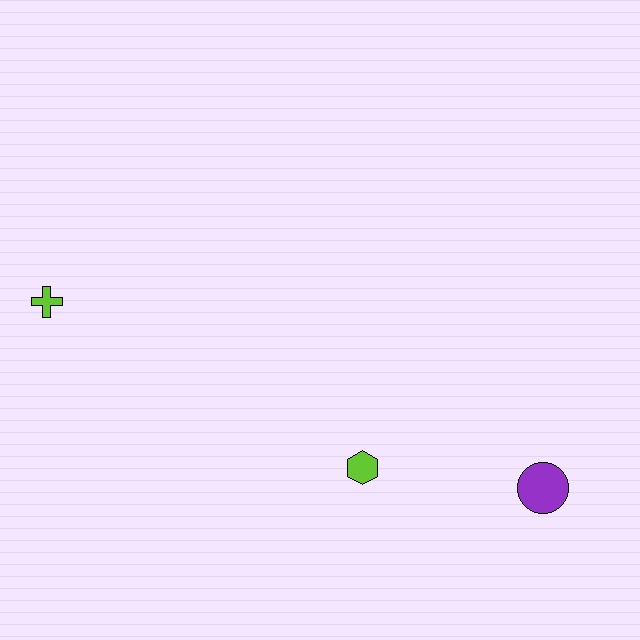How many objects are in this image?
There are 3 objects.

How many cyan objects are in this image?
There are no cyan objects.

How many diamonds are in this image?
There are no diamonds.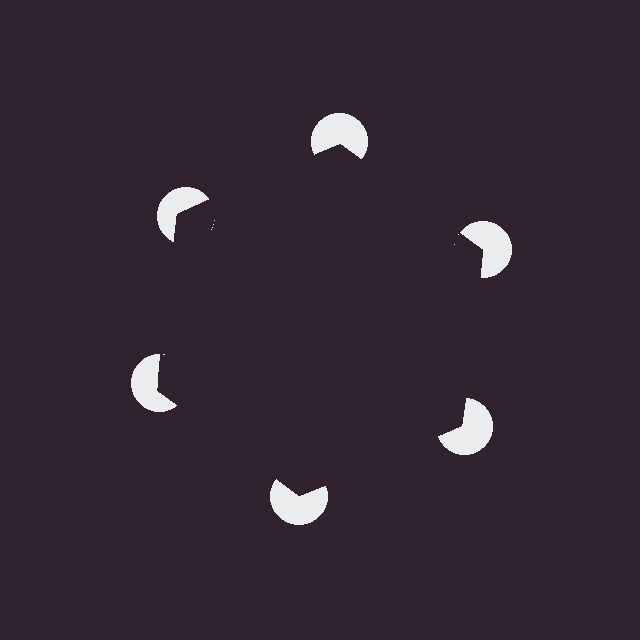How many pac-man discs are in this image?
There are 6 — one at each vertex of the illusory hexagon.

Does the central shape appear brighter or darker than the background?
It typically appears slightly darker than the background, even though no actual brightness change is drawn.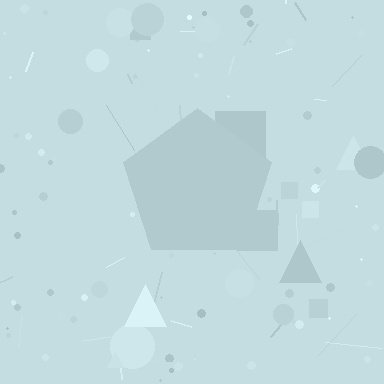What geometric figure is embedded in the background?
A pentagon is embedded in the background.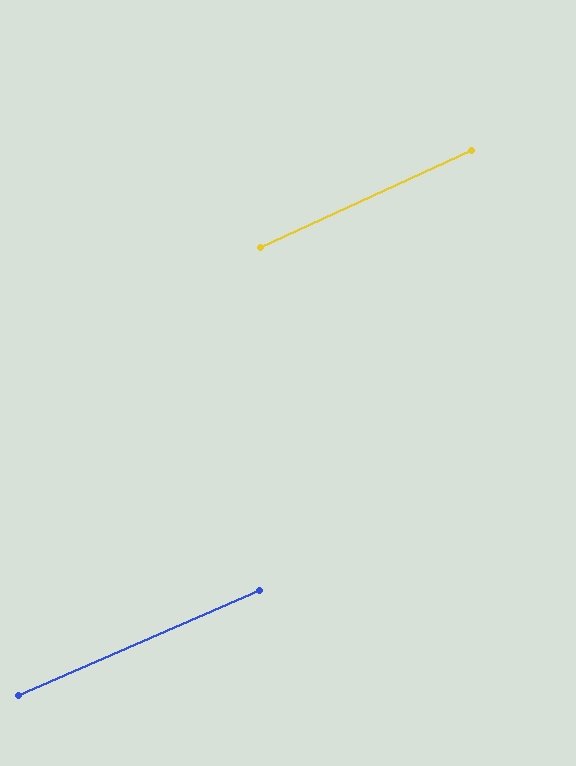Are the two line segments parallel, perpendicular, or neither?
Parallel — their directions differ by only 1.3°.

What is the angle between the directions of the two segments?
Approximately 1 degree.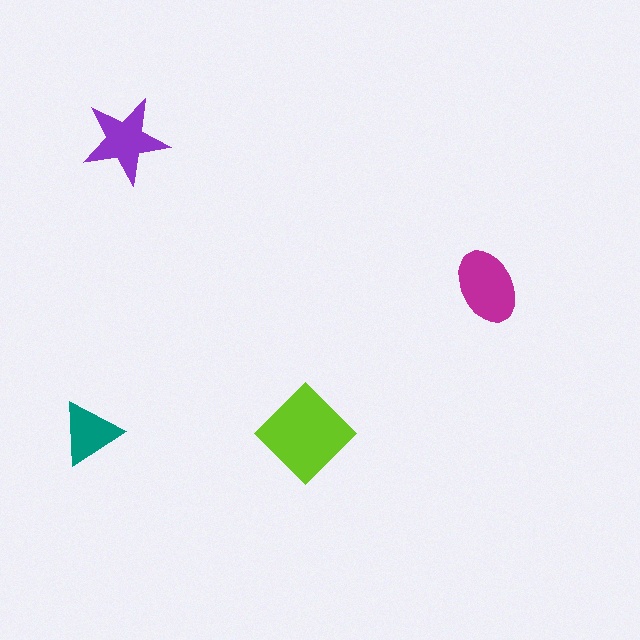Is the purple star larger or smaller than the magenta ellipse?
Smaller.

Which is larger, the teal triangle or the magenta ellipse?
The magenta ellipse.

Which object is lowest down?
The lime diamond is bottommost.